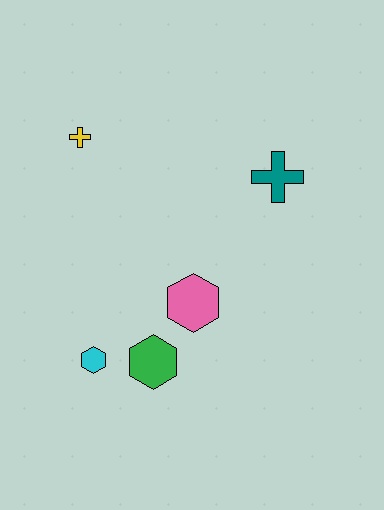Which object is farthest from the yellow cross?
The green hexagon is farthest from the yellow cross.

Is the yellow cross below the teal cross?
No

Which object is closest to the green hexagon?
The cyan hexagon is closest to the green hexagon.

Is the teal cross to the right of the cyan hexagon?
Yes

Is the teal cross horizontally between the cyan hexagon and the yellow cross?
No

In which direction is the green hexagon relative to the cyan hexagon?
The green hexagon is to the right of the cyan hexagon.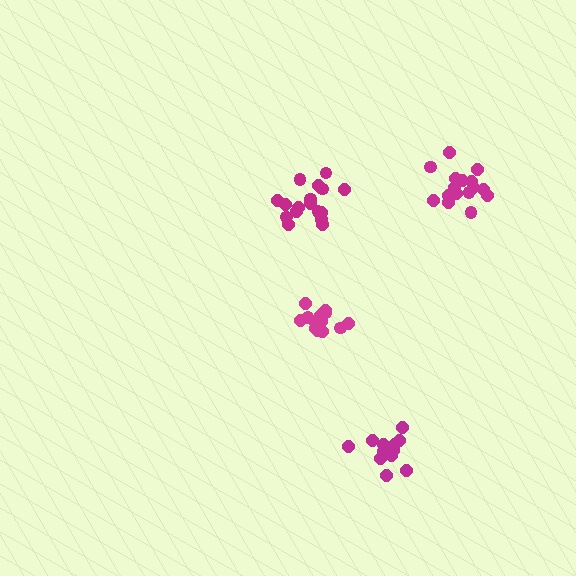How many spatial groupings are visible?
There are 4 spatial groupings.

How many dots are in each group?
Group 1: 17 dots, Group 2: 14 dots, Group 3: 14 dots, Group 4: 17 dots (62 total).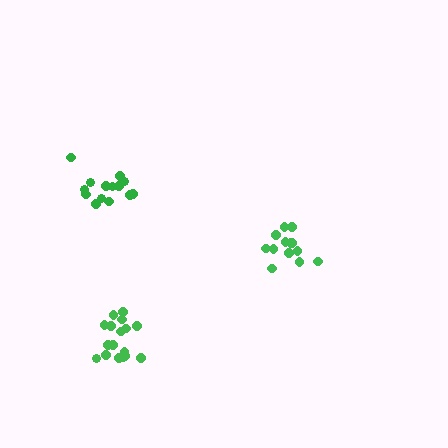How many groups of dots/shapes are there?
There are 3 groups.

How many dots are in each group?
Group 1: 14 dots, Group 2: 17 dots, Group 3: 13 dots (44 total).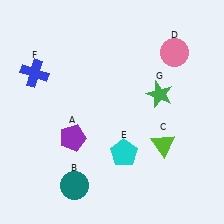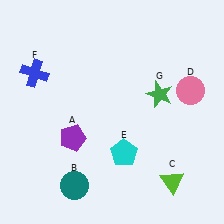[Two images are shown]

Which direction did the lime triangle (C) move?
The lime triangle (C) moved down.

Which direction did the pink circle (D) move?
The pink circle (D) moved down.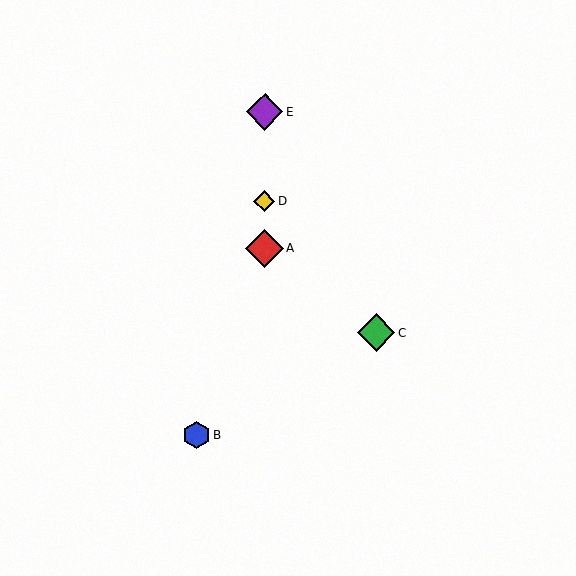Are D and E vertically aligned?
Yes, both are at x≈265.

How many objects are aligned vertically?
3 objects (A, D, E) are aligned vertically.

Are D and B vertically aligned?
No, D is at x≈265 and B is at x≈196.